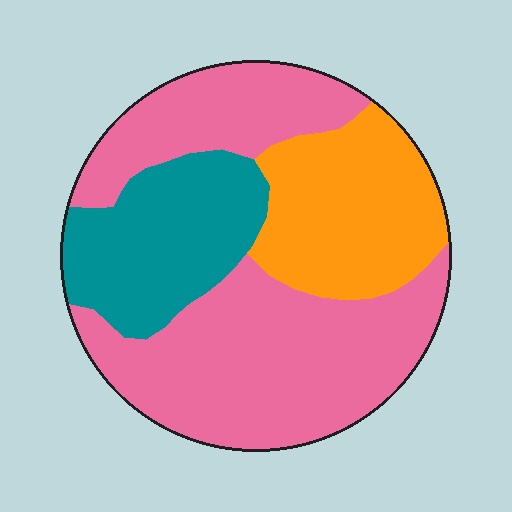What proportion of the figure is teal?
Teal covers 22% of the figure.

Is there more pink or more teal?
Pink.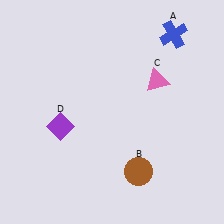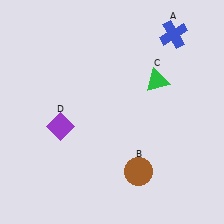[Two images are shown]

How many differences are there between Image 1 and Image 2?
There is 1 difference between the two images.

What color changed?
The triangle (C) changed from pink in Image 1 to green in Image 2.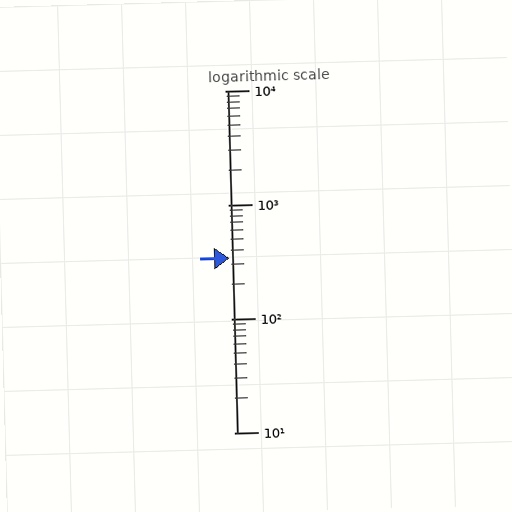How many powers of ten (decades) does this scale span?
The scale spans 3 decades, from 10 to 10000.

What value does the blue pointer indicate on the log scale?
The pointer indicates approximately 340.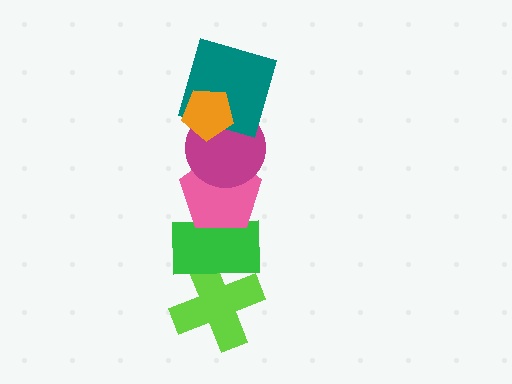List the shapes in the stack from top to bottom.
From top to bottom: the orange pentagon, the teal square, the magenta circle, the pink pentagon, the green rectangle, the lime cross.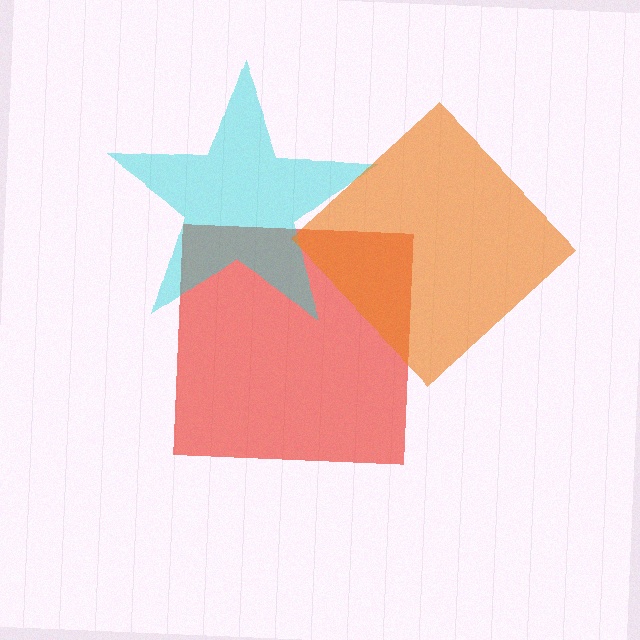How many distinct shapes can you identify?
There are 3 distinct shapes: a red square, a cyan star, an orange diamond.